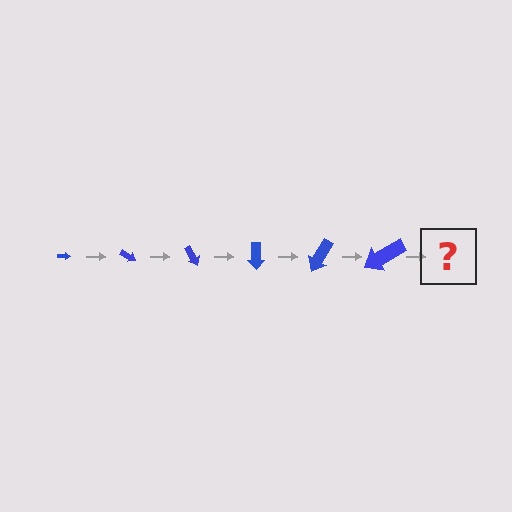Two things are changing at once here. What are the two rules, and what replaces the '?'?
The two rules are that the arrow grows larger each step and it rotates 30 degrees each step. The '?' should be an arrow, larger than the previous one and rotated 180 degrees from the start.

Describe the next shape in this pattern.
It should be an arrow, larger than the previous one and rotated 180 degrees from the start.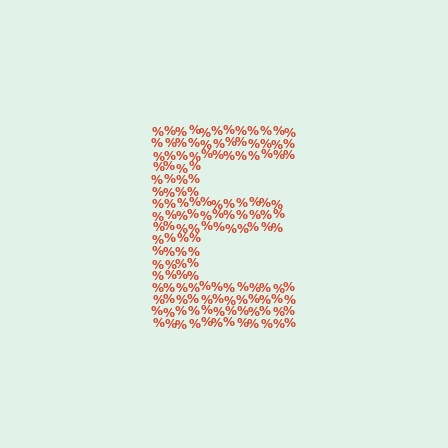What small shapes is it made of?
It is made of small percent signs.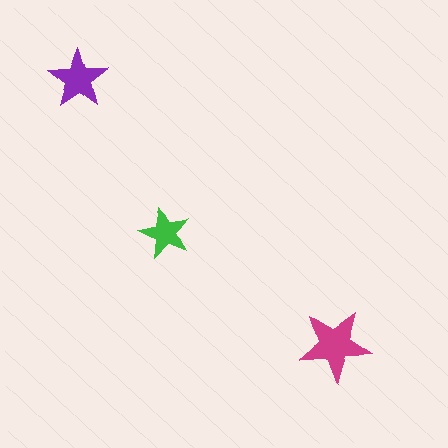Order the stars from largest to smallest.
the magenta one, the purple one, the green one.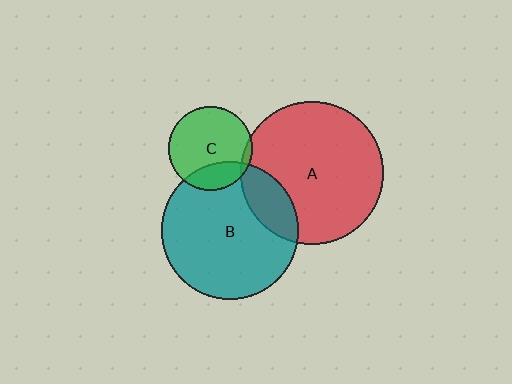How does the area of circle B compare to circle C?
Approximately 2.7 times.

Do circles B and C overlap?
Yes.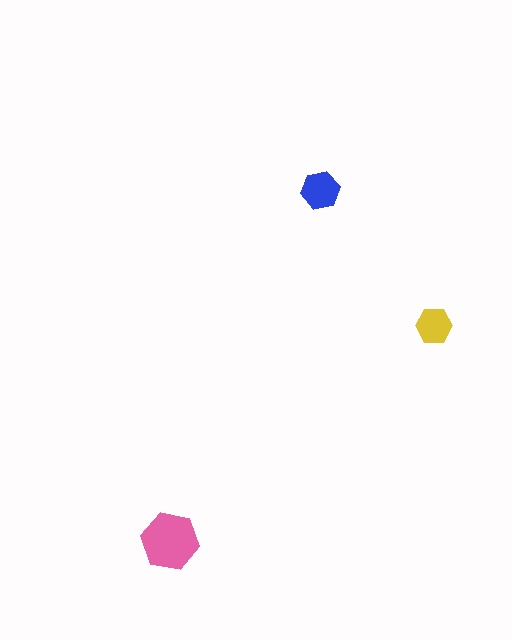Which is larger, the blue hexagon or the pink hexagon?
The pink one.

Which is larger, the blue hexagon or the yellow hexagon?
The blue one.